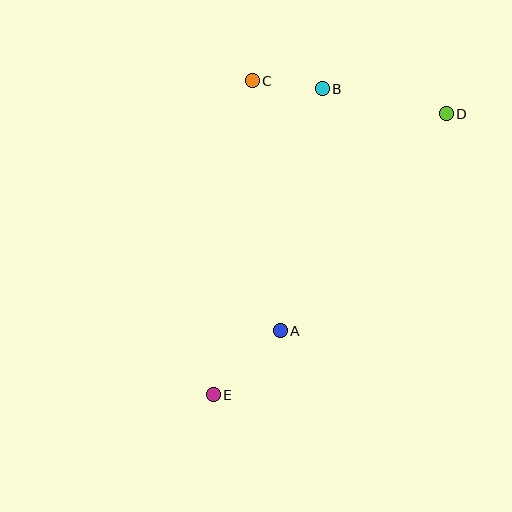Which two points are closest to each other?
Points B and C are closest to each other.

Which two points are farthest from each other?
Points D and E are farthest from each other.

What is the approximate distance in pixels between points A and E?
The distance between A and E is approximately 93 pixels.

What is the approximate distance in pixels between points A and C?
The distance between A and C is approximately 252 pixels.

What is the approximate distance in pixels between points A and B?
The distance between A and B is approximately 246 pixels.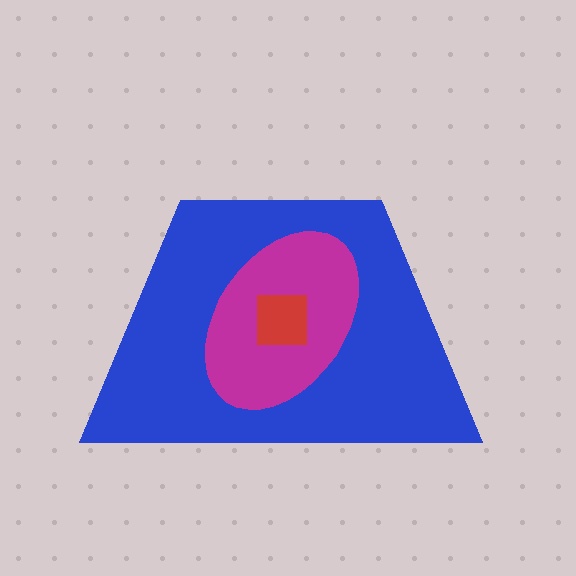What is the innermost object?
The red square.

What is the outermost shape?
The blue trapezoid.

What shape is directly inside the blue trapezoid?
The magenta ellipse.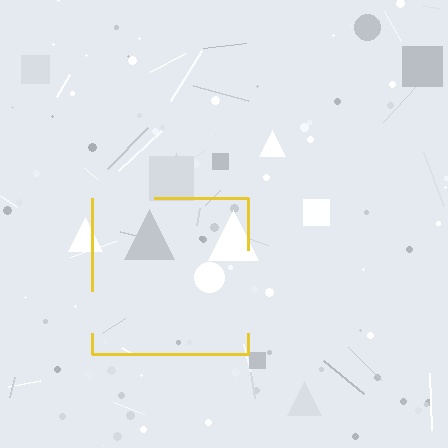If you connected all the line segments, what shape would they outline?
They would outline a square.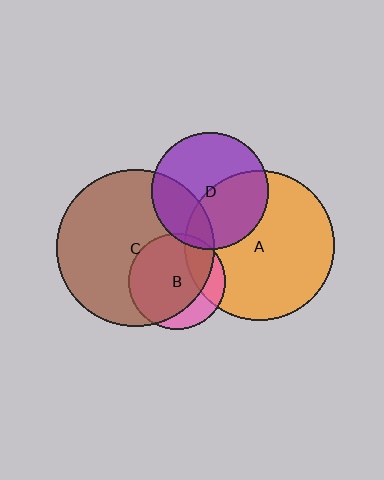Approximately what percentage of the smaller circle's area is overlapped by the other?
Approximately 25%.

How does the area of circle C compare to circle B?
Approximately 2.7 times.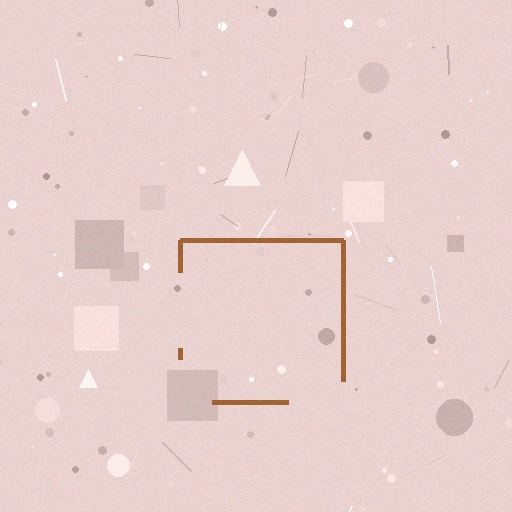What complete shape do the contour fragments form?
The contour fragments form a square.